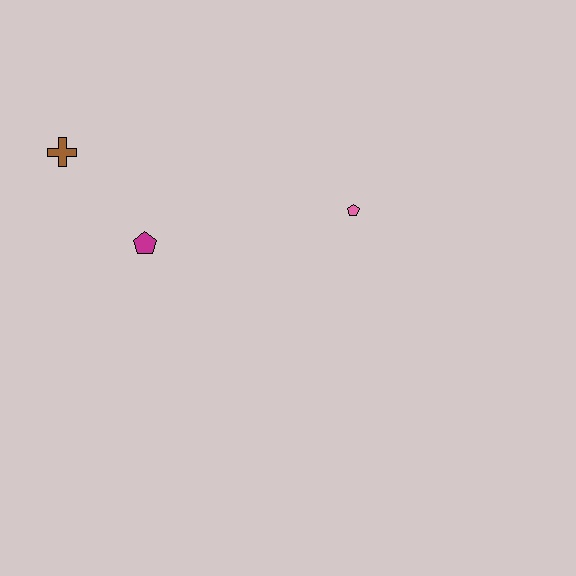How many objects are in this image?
There are 3 objects.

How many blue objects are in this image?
There are no blue objects.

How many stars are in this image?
There are no stars.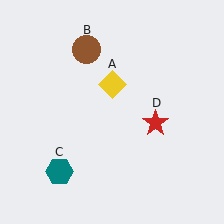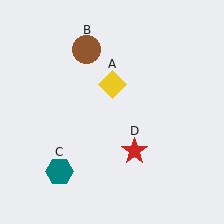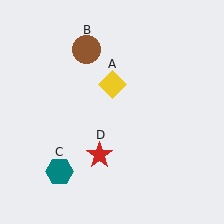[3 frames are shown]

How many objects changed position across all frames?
1 object changed position: red star (object D).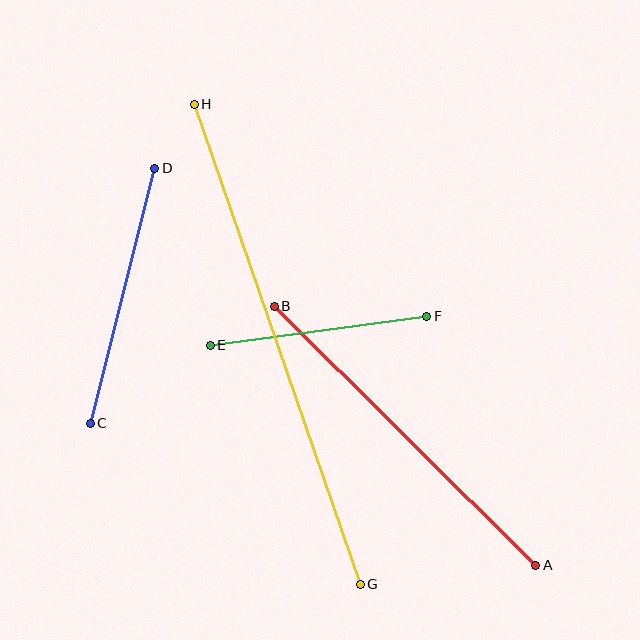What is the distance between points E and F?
The distance is approximately 218 pixels.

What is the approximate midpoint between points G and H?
The midpoint is at approximately (277, 344) pixels.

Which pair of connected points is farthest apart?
Points G and H are farthest apart.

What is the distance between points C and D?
The distance is approximately 263 pixels.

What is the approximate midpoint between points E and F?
The midpoint is at approximately (318, 331) pixels.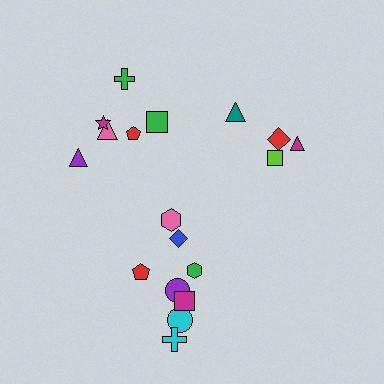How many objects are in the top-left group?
There are 6 objects.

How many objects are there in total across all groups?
There are 18 objects.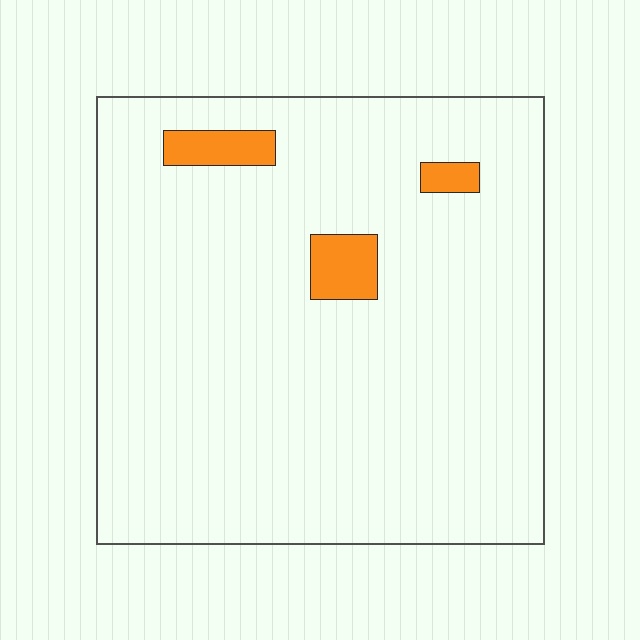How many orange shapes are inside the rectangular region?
3.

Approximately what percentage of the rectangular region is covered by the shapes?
Approximately 5%.